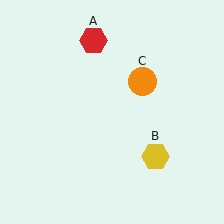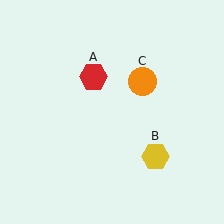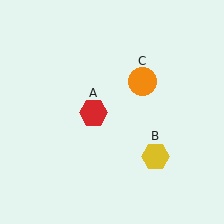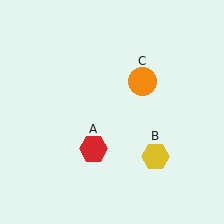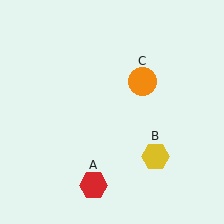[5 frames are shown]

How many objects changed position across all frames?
1 object changed position: red hexagon (object A).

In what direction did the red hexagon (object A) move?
The red hexagon (object A) moved down.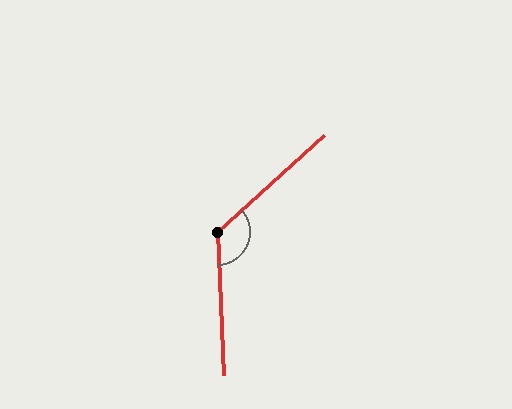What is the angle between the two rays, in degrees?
Approximately 129 degrees.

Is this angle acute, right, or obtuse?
It is obtuse.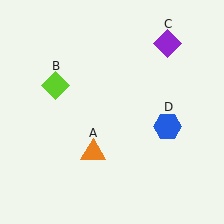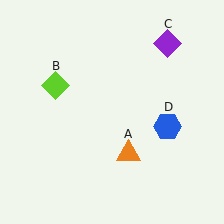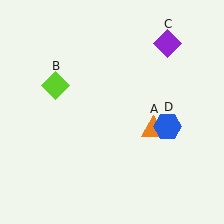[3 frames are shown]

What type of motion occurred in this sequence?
The orange triangle (object A) rotated counterclockwise around the center of the scene.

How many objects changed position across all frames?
1 object changed position: orange triangle (object A).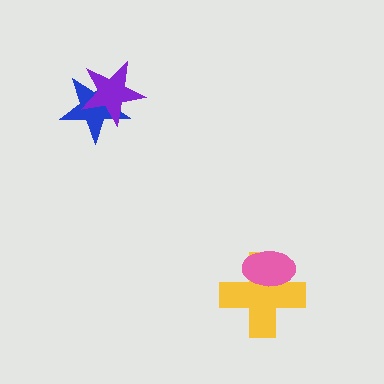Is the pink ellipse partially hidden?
No, no other shape covers it.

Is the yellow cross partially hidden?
Yes, it is partially covered by another shape.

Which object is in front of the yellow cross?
The pink ellipse is in front of the yellow cross.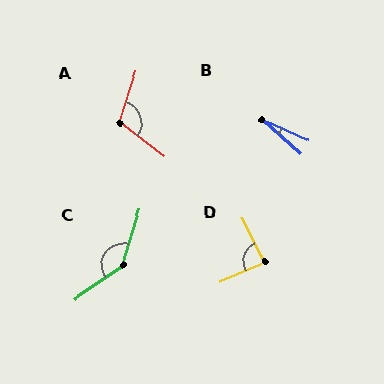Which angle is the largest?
C, at approximately 142 degrees.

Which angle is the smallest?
B, at approximately 18 degrees.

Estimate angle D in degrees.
Approximately 87 degrees.